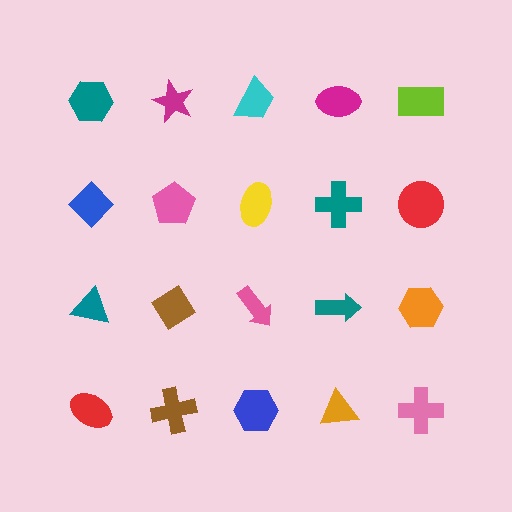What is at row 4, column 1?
A red ellipse.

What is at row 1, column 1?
A teal hexagon.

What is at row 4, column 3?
A blue hexagon.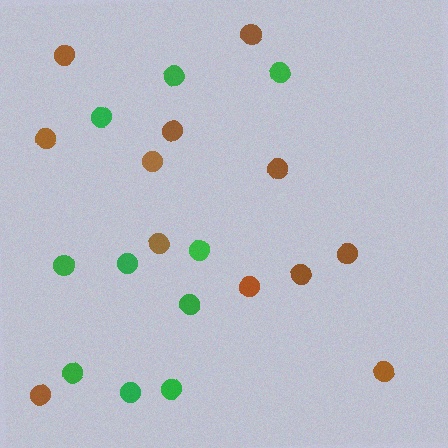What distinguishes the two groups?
There are 2 groups: one group of green circles (10) and one group of brown circles (12).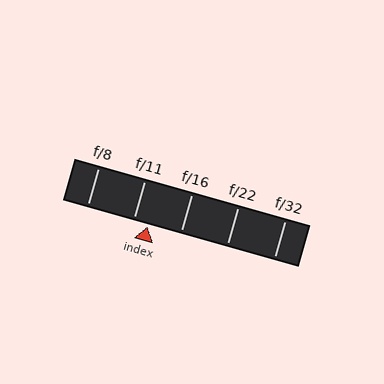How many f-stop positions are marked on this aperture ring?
There are 5 f-stop positions marked.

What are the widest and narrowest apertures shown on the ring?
The widest aperture shown is f/8 and the narrowest is f/32.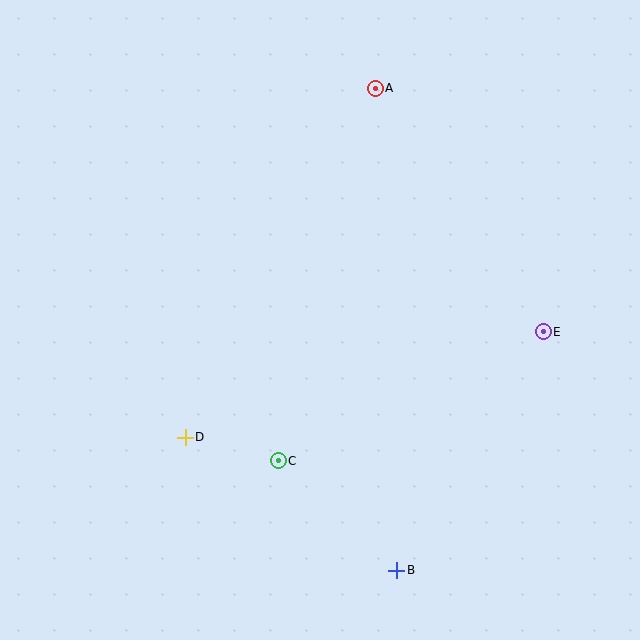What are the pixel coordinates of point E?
Point E is at (543, 332).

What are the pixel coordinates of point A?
Point A is at (375, 88).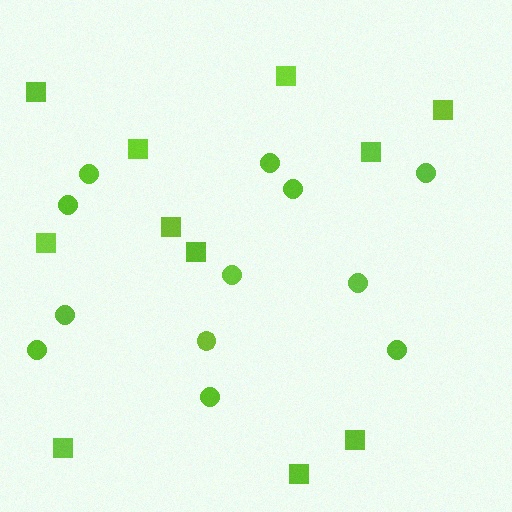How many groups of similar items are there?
There are 2 groups: one group of circles (12) and one group of squares (11).